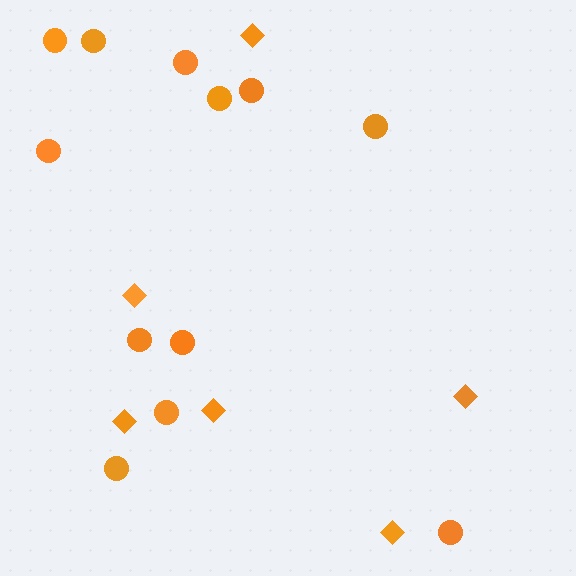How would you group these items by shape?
There are 2 groups: one group of circles (12) and one group of diamonds (6).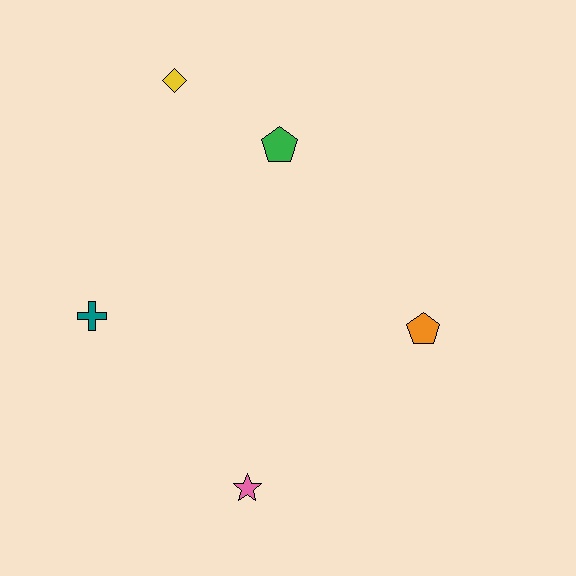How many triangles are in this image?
There are no triangles.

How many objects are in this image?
There are 5 objects.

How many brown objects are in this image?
There are no brown objects.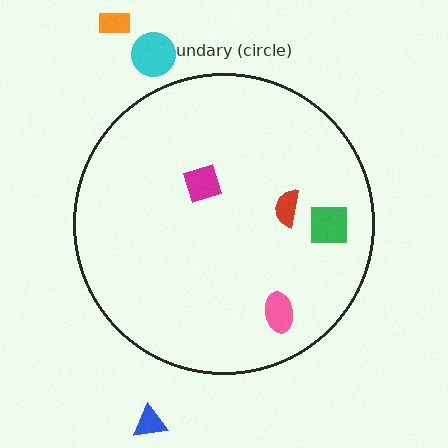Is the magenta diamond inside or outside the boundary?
Inside.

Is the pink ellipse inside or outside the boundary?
Inside.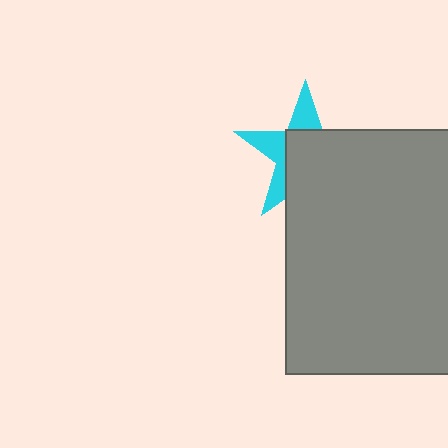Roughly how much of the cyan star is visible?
A small part of it is visible (roughly 39%).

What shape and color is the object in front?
The object in front is a gray rectangle.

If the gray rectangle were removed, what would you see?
You would see the complete cyan star.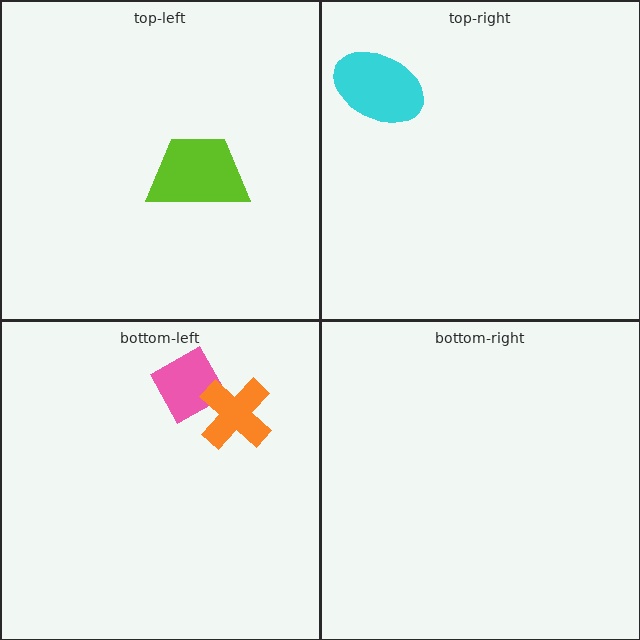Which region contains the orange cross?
The bottom-left region.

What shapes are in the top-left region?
The lime trapezoid.